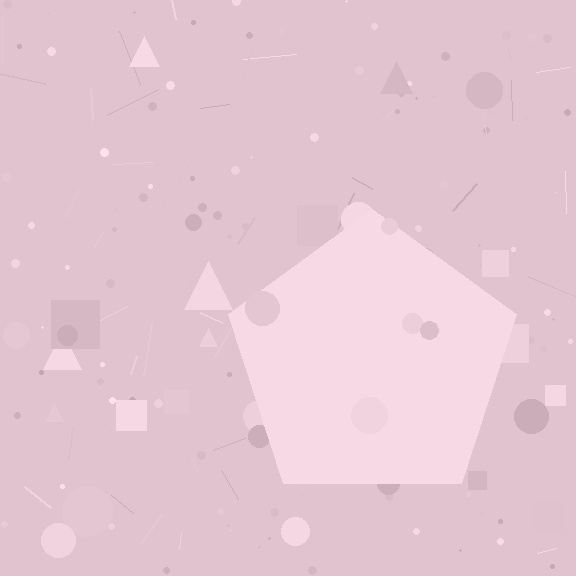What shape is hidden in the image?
A pentagon is hidden in the image.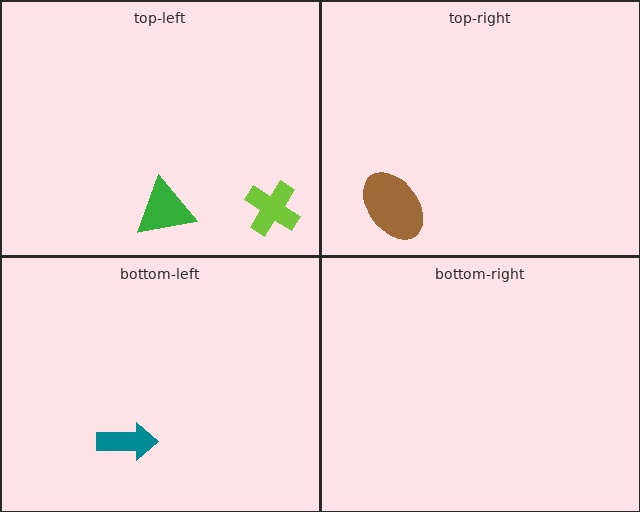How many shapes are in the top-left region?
2.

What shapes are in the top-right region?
The brown ellipse.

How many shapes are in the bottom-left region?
1.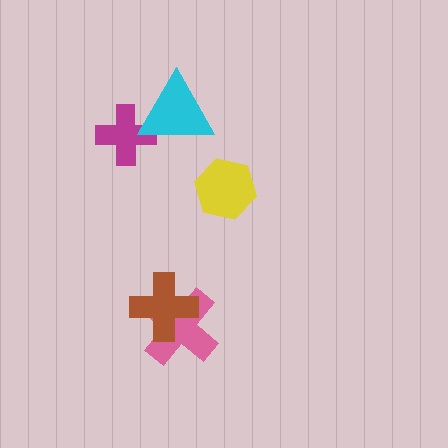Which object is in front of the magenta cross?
The cyan triangle is in front of the magenta cross.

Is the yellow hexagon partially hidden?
No, no other shape covers it.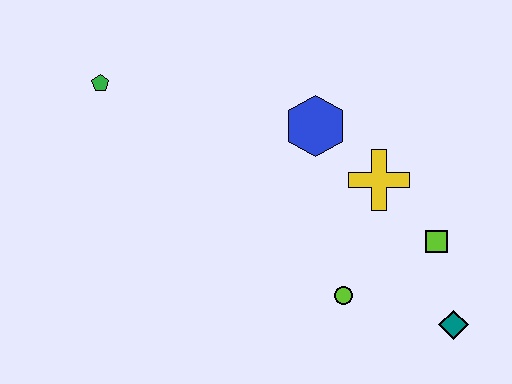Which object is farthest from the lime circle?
The green pentagon is farthest from the lime circle.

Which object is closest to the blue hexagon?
The yellow cross is closest to the blue hexagon.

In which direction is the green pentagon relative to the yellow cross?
The green pentagon is to the left of the yellow cross.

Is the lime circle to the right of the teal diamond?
No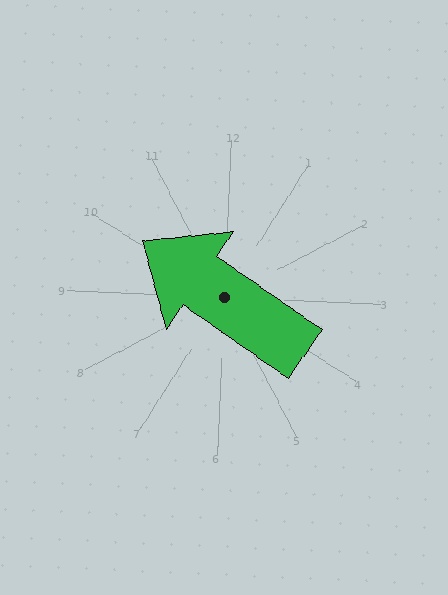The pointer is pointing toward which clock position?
Roughly 10 o'clock.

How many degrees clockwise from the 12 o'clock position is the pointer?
Approximately 302 degrees.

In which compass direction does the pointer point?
Northwest.